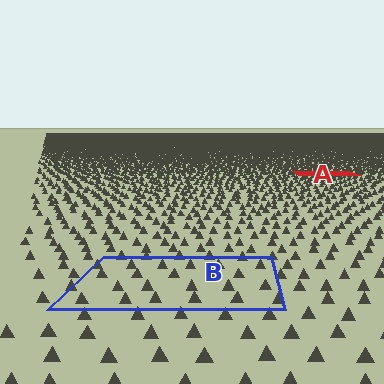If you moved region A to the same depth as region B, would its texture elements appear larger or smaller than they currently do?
They would appear larger. At a closer depth, the same texture elements are projected at a bigger on-screen size.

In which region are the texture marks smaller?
The texture marks are smaller in region A, because it is farther away.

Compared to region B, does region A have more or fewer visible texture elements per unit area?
Region A has more texture elements per unit area — they are packed more densely because it is farther away.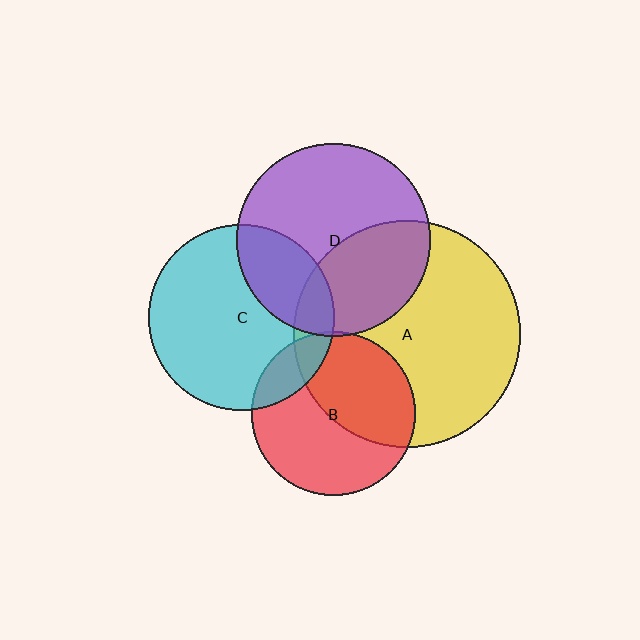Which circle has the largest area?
Circle A (yellow).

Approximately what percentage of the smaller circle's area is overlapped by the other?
Approximately 5%.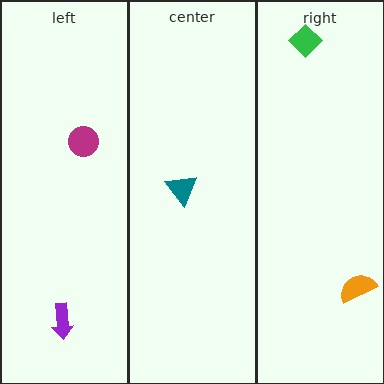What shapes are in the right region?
The green diamond, the orange semicircle.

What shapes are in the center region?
The teal triangle.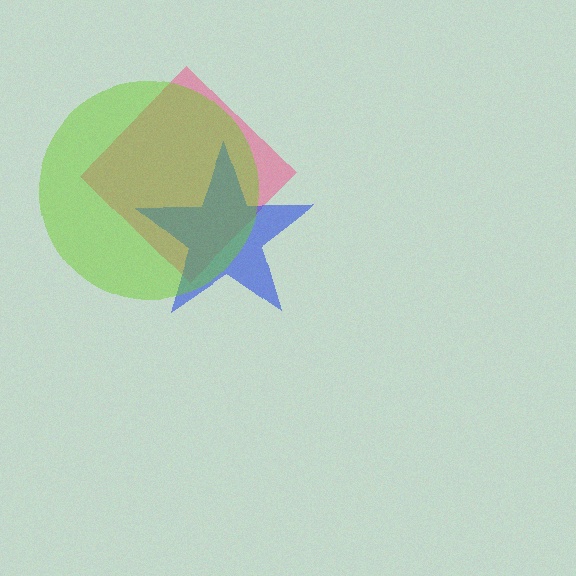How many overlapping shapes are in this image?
There are 3 overlapping shapes in the image.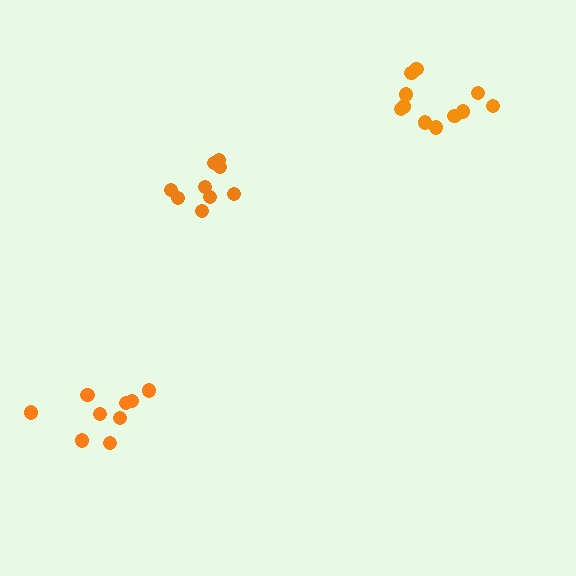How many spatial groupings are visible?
There are 3 spatial groupings.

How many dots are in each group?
Group 1: 9 dots, Group 2: 11 dots, Group 3: 9 dots (29 total).